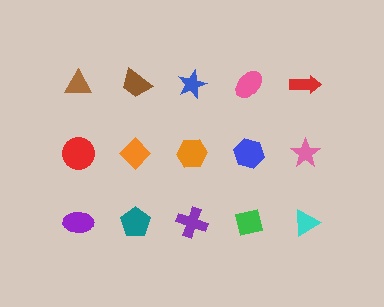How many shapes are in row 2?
5 shapes.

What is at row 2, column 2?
An orange diamond.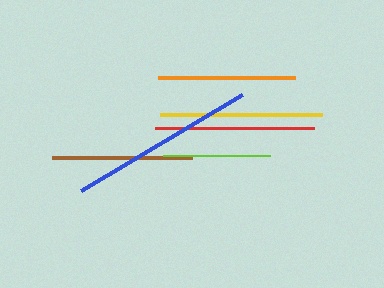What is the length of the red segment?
The red segment is approximately 160 pixels long.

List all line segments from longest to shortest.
From longest to shortest: blue, yellow, red, brown, orange, lime.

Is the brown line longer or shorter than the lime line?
The brown line is longer than the lime line.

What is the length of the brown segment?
The brown segment is approximately 140 pixels long.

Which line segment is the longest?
The blue line is the longest at approximately 187 pixels.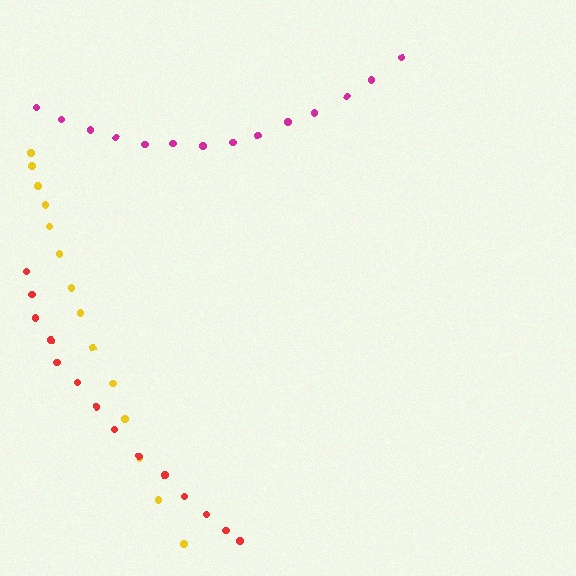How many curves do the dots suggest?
There are 3 distinct paths.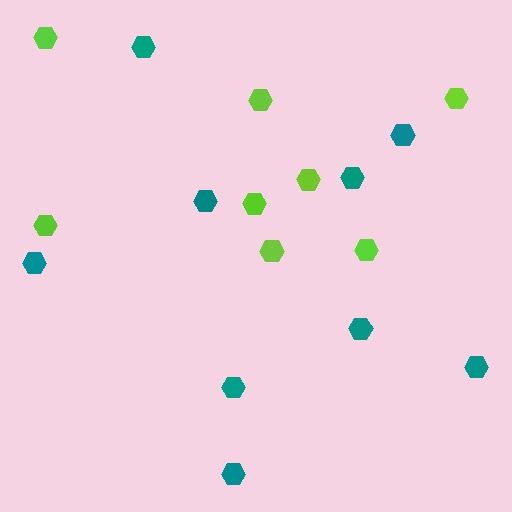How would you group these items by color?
There are 2 groups: one group of teal hexagons (9) and one group of lime hexagons (8).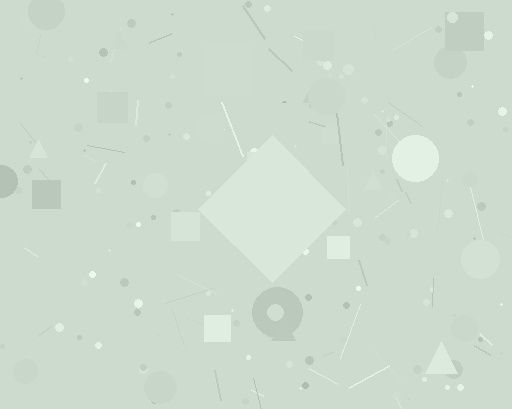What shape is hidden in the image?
A diamond is hidden in the image.